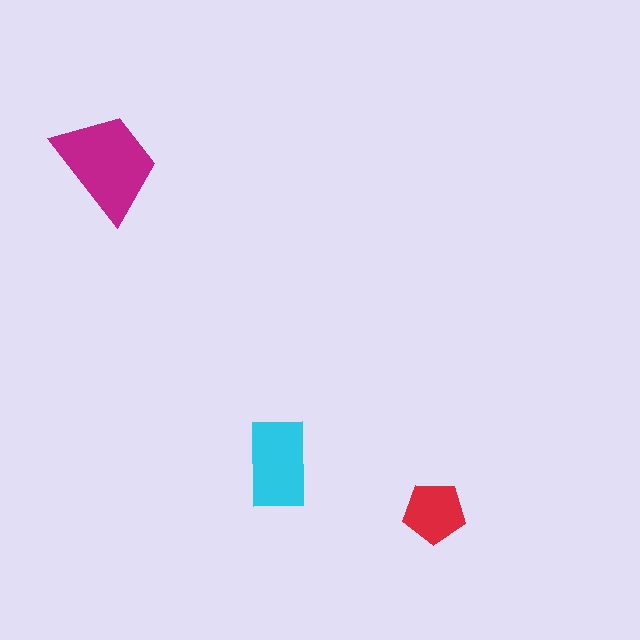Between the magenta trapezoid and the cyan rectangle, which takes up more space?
The magenta trapezoid.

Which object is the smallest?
The red pentagon.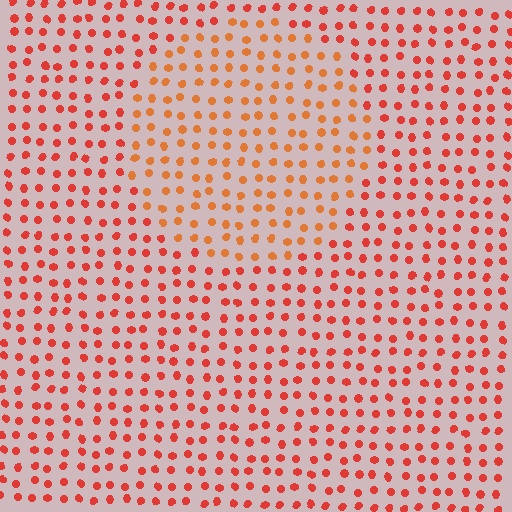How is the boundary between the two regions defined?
The boundary is defined purely by a slight shift in hue (about 22 degrees). Spacing, size, and orientation are identical on both sides.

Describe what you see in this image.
The image is filled with small red elements in a uniform arrangement. A circle-shaped region is visible where the elements are tinted to a slightly different hue, forming a subtle color boundary.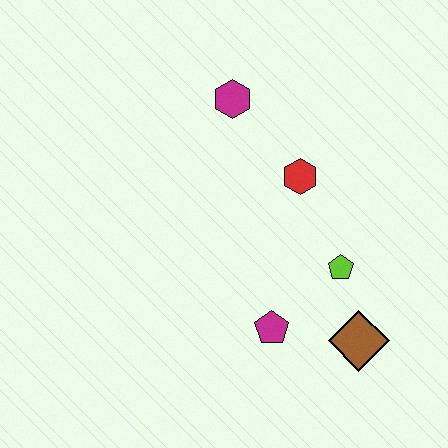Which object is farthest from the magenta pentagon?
The magenta hexagon is farthest from the magenta pentagon.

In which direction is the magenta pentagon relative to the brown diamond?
The magenta pentagon is to the left of the brown diamond.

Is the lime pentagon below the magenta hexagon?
Yes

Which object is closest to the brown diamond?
The lime pentagon is closest to the brown diamond.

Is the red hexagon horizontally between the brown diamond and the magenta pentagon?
Yes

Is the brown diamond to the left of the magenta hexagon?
No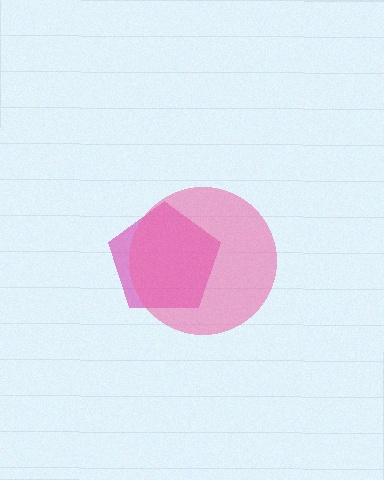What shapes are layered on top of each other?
The layered shapes are: a magenta pentagon, a pink circle.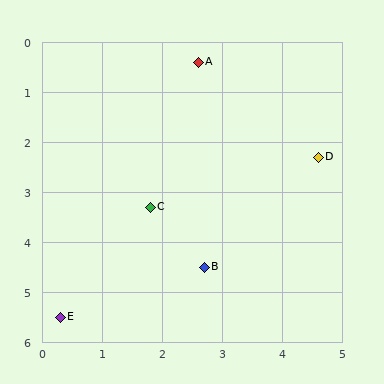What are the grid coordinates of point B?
Point B is at approximately (2.7, 4.5).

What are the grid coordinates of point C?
Point C is at approximately (1.8, 3.3).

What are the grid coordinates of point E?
Point E is at approximately (0.3, 5.5).